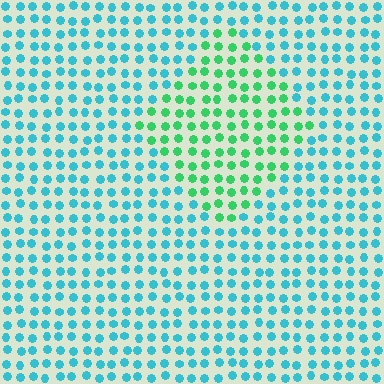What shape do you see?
I see a diamond.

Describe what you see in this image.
The image is filled with small cyan elements in a uniform arrangement. A diamond-shaped region is visible where the elements are tinted to a slightly different hue, forming a subtle color boundary.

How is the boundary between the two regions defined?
The boundary is defined purely by a slight shift in hue (about 47 degrees). Spacing, size, and orientation are identical on both sides.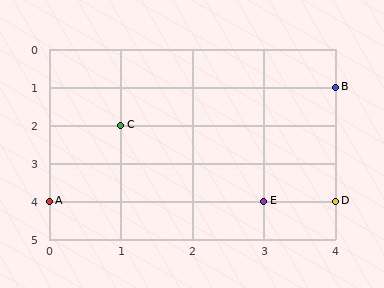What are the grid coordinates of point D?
Point D is at grid coordinates (4, 4).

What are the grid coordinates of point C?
Point C is at grid coordinates (1, 2).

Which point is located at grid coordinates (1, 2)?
Point C is at (1, 2).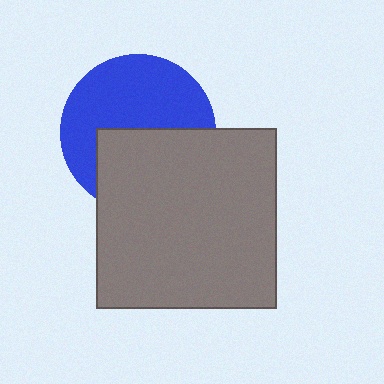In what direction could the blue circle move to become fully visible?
The blue circle could move up. That would shift it out from behind the gray square entirely.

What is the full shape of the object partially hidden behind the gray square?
The partially hidden object is a blue circle.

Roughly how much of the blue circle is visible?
About half of it is visible (roughly 55%).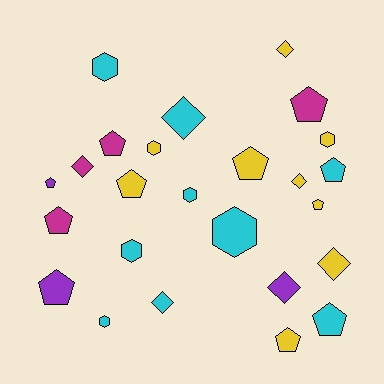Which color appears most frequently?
Yellow, with 9 objects.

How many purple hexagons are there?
There are no purple hexagons.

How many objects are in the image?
There are 25 objects.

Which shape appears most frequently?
Pentagon, with 11 objects.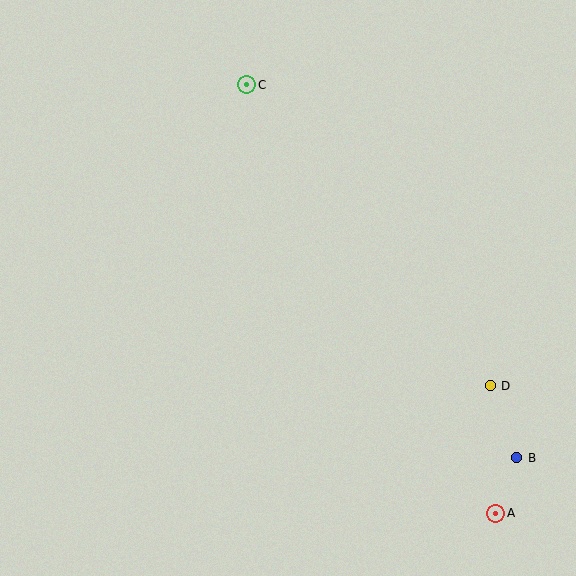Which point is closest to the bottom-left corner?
Point A is closest to the bottom-left corner.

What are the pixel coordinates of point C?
Point C is at (247, 85).